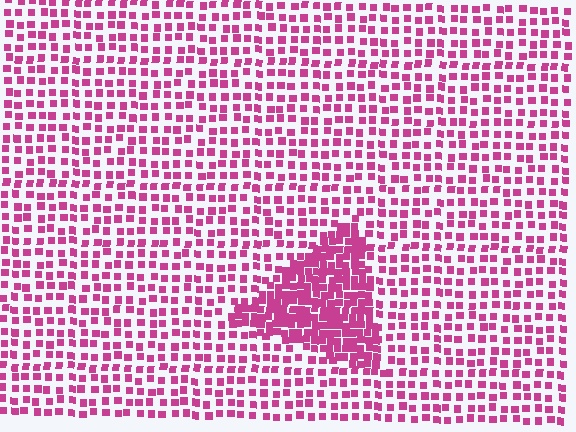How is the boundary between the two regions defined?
The boundary is defined by a change in element density (approximately 2.2x ratio). All elements are the same color, size, and shape.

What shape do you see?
I see a triangle.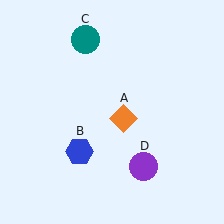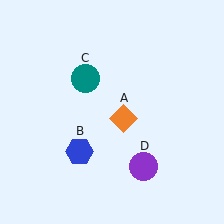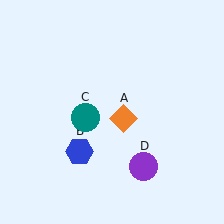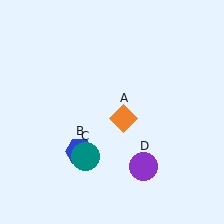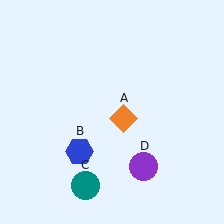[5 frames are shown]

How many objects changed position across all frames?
1 object changed position: teal circle (object C).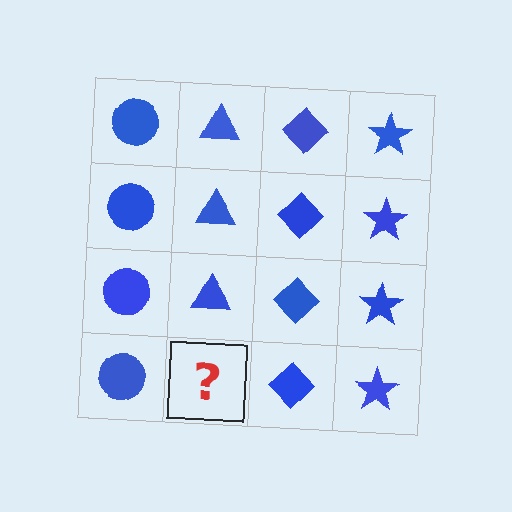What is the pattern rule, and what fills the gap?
The rule is that each column has a consistent shape. The gap should be filled with a blue triangle.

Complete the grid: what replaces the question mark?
The question mark should be replaced with a blue triangle.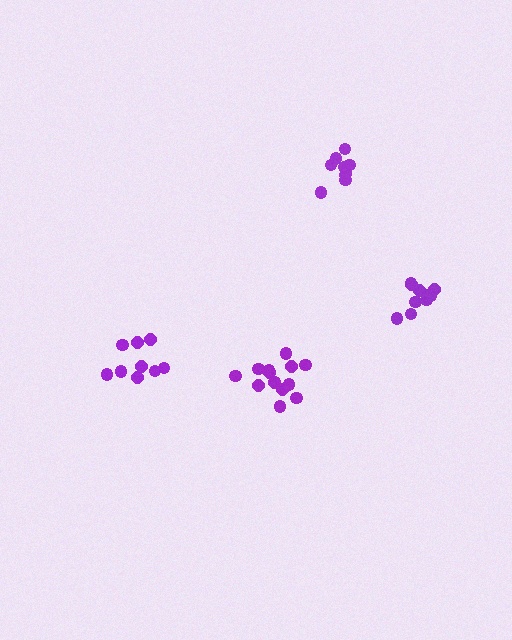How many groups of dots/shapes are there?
There are 4 groups.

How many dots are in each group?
Group 1: 10 dots, Group 2: 10 dots, Group 3: 14 dots, Group 4: 10 dots (44 total).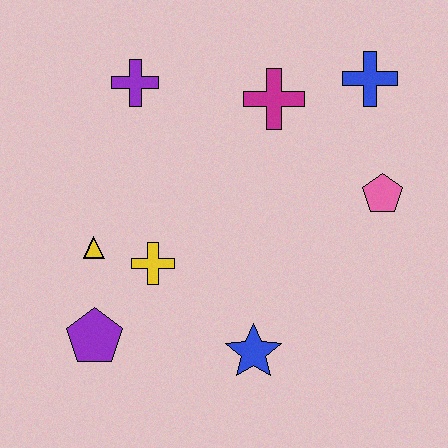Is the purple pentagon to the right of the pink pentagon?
No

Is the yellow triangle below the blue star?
No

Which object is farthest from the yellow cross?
The blue cross is farthest from the yellow cross.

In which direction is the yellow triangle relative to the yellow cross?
The yellow triangle is to the left of the yellow cross.